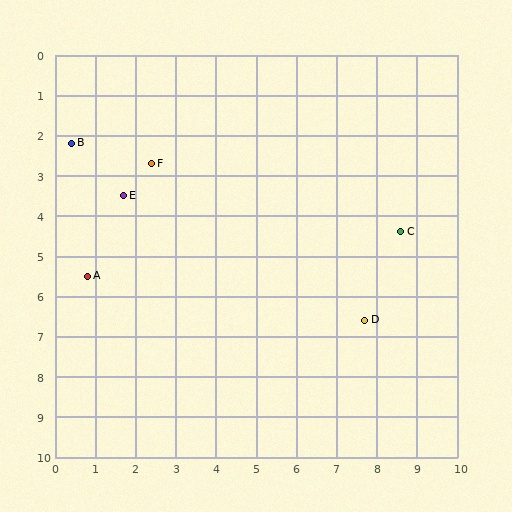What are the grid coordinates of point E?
Point E is at approximately (1.7, 3.5).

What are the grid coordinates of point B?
Point B is at approximately (0.4, 2.2).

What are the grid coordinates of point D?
Point D is at approximately (7.7, 6.6).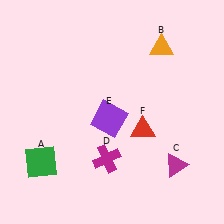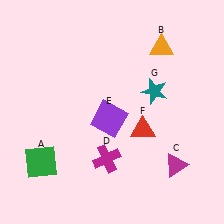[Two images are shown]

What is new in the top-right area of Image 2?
A teal star (G) was added in the top-right area of Image 2.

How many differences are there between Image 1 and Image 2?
There is 1 difference between the two images.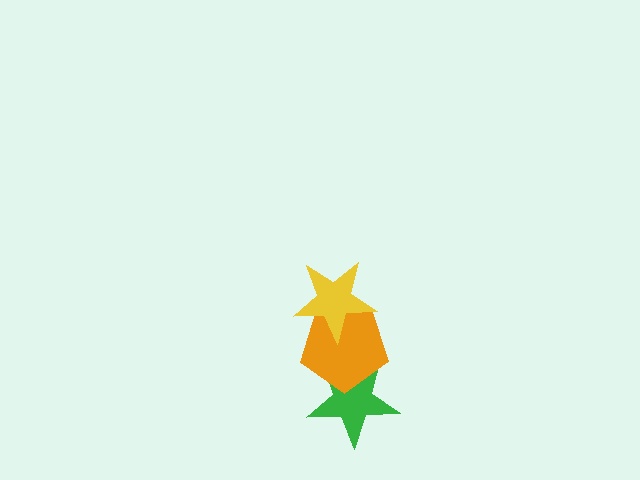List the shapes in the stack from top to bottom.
From top to bottom: the yellow star, the orange pentagon, the green star.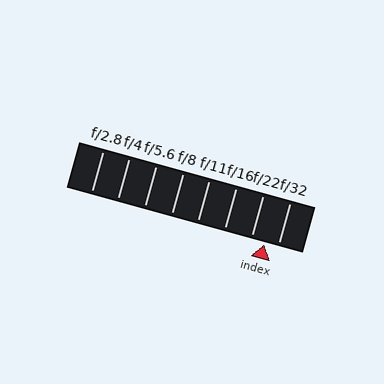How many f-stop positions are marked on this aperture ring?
There are 8 f-stop positions marked.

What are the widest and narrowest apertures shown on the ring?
The widest aperture shown is f/2.8 and the narrowest is f/32.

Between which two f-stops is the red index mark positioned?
The index mark is between f/22 and f/32.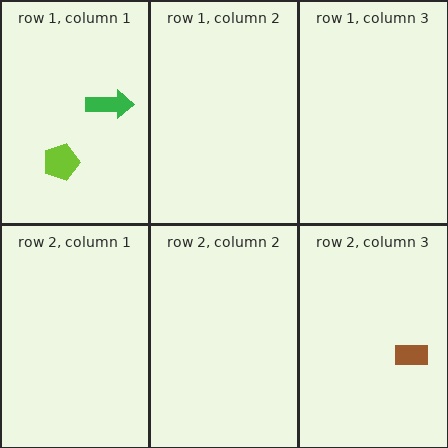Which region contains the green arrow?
The row 1, column 1 region.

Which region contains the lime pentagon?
The row 1, column 1 region.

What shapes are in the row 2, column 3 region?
The brown rectangle.